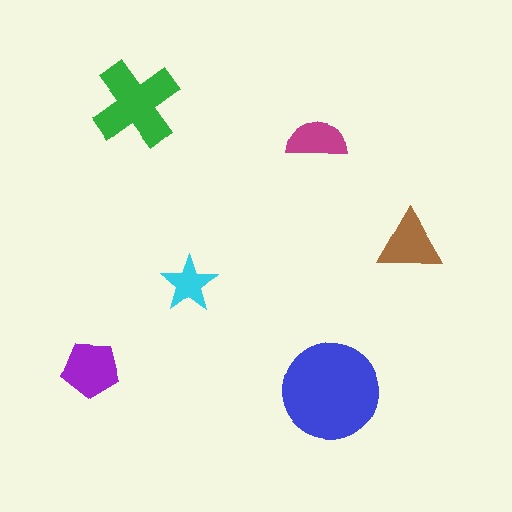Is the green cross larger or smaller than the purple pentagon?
Larger.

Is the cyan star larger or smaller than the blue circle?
Smaller.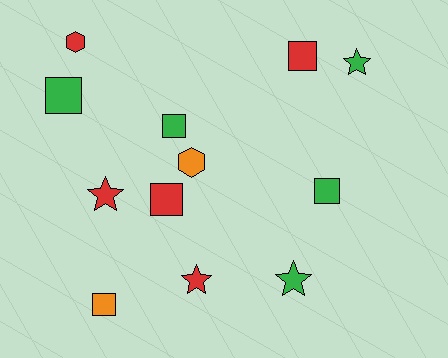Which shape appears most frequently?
Square, with 6 objects.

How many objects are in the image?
There are 12 objects.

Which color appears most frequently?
Red, with 5 objects.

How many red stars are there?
There are 2 red stars.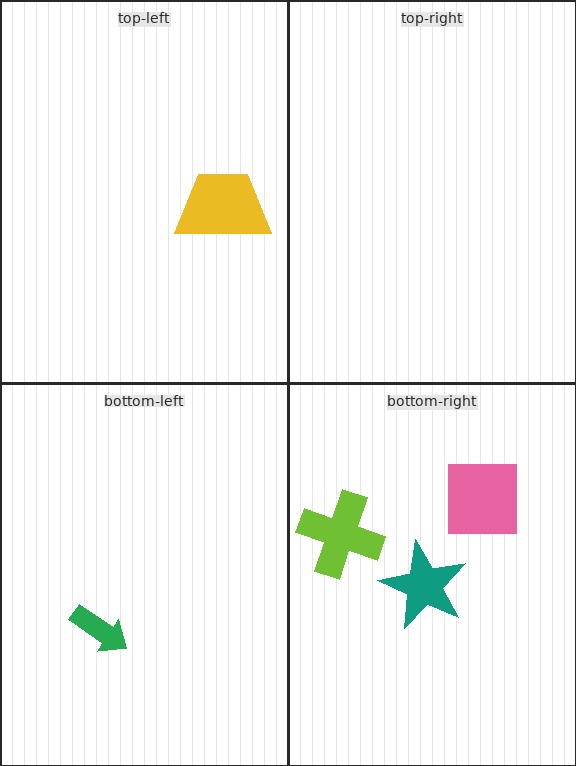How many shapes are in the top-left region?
1.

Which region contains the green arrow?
The bottom-left region.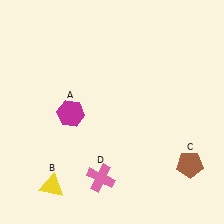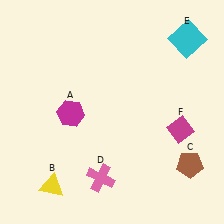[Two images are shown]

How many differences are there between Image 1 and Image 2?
There are 2 differences between the two images.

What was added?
A cyan square (E), a magenta diamond (F) were added in Image 2.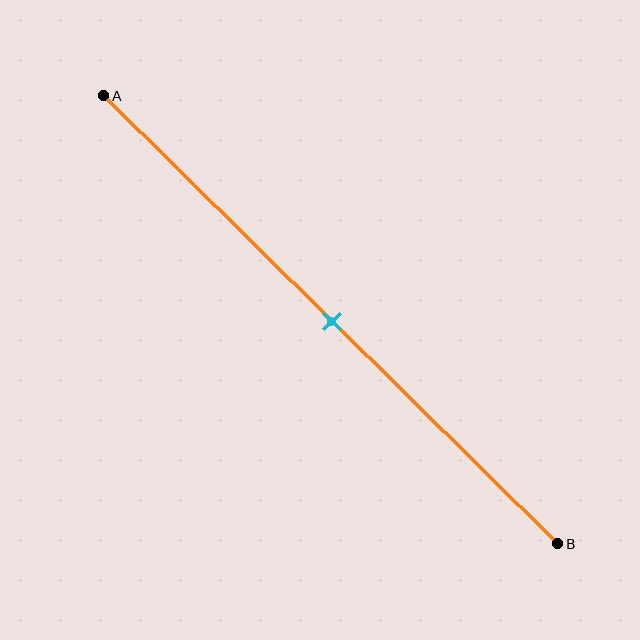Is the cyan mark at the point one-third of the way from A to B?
No, the mark is at about 50% from A, not at the 33% one-third point.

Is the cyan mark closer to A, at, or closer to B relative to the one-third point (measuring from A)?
The cyan mark is closer to point B than the one-third point of segment AB.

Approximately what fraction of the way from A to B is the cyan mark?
The cyan mark is approximately 50% of the way from A to B.